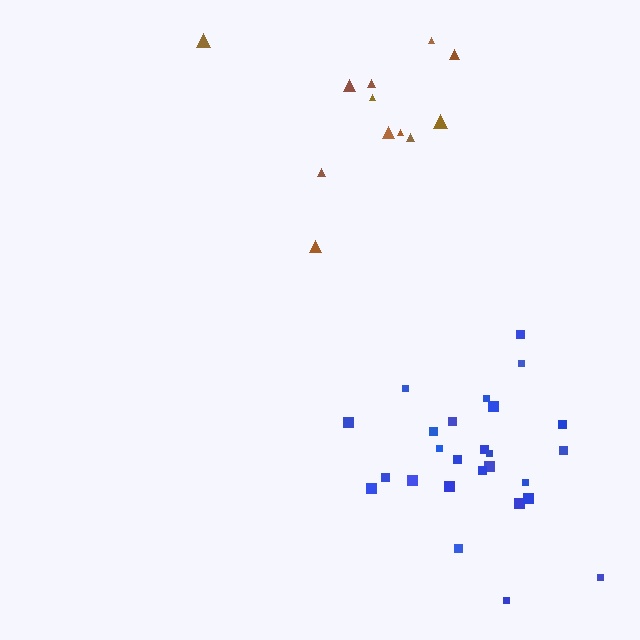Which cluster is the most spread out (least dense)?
Brown.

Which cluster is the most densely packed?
Blue.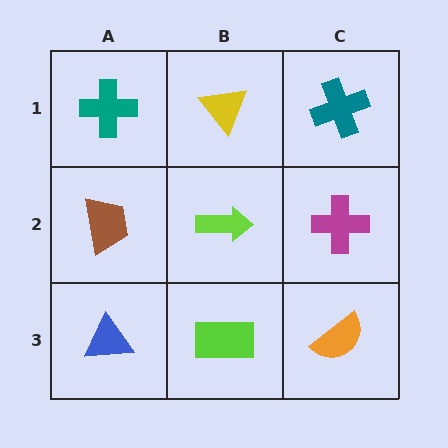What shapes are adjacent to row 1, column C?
A magenta cross (row 2, column C), a yellow triangle (row 1, column B).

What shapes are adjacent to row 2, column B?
A yellow triangle (row 1, column B), a lime rectangle (row 3, column B), a brown trapezoid (row 2, column A), a magenta cross (row 2, column C).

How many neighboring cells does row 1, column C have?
2.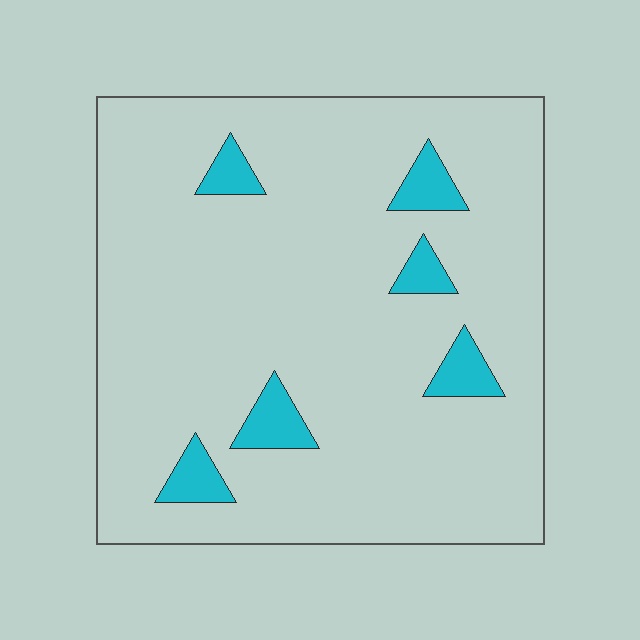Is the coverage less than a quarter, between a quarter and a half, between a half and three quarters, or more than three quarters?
Less than a quarter.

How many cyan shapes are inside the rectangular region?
6.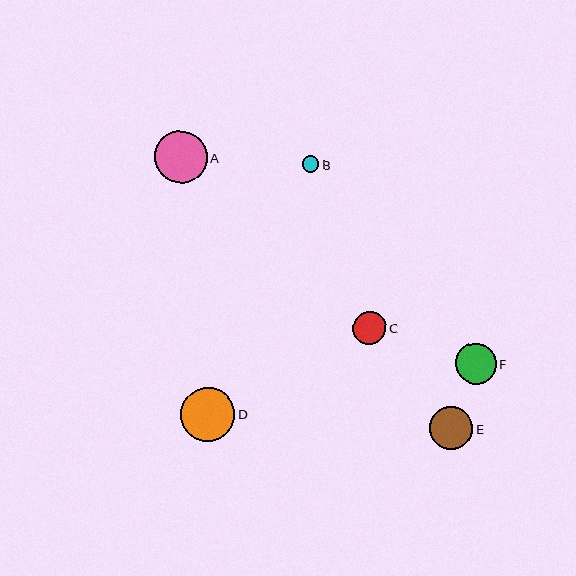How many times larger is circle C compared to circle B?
Circle C is approximately 2.0 times the size of circle B.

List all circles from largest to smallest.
From largest to smallest: D, A, E, F, C, B.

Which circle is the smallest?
Circle B is the smallest with a size of approximately 17 pixels.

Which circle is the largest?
Circle D is the largest with a size of approximately 54 pixels.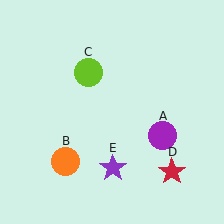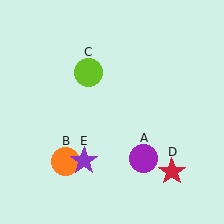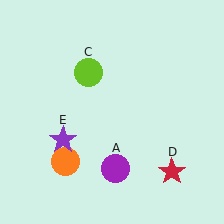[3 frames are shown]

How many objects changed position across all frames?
2 objects changed position: purple circle (object A), purple star (object E).